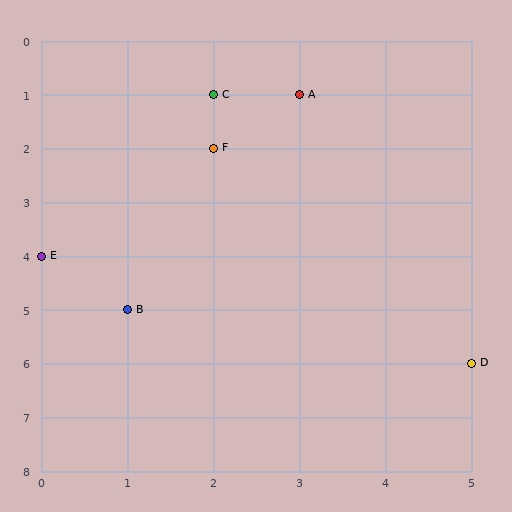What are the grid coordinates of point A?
Point A is at grid coordinates (3, 1).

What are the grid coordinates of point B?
Point B is at grid coordinates (1, 5).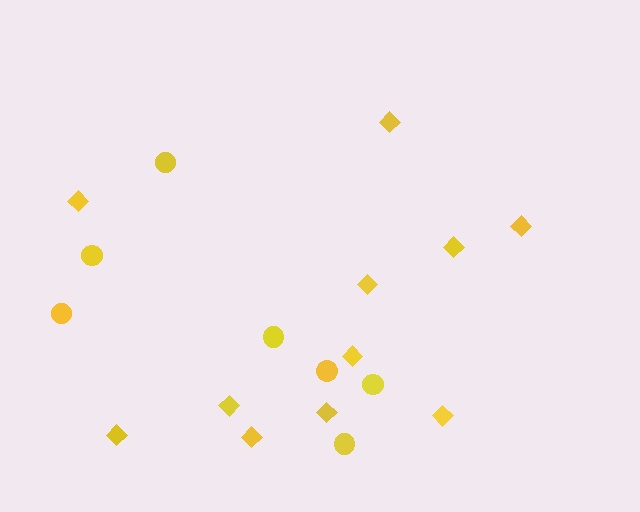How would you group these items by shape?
There are 2 groups: one group of circles (7) and one group of diamonds (11).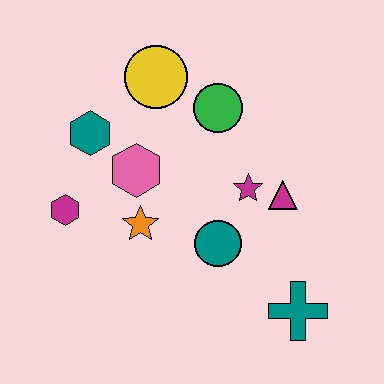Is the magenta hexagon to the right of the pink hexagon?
No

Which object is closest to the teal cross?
The teal circle is closest to the teal cross.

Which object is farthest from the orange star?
The teal cross is farthest from the orange star.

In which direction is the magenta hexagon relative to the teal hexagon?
The magenta hexagon is below the teal hexagon.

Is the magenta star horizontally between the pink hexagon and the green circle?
No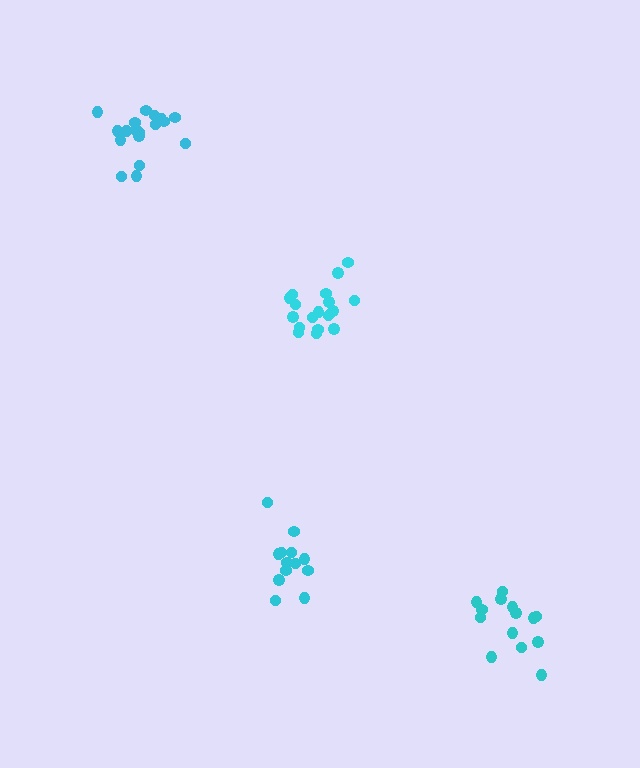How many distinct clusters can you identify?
There are 4 distinct clusters.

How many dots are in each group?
Group 1: 13 dots, Group 2: 18 dots, Group 3: 18 dots, Group 4: 14 dots (63 total).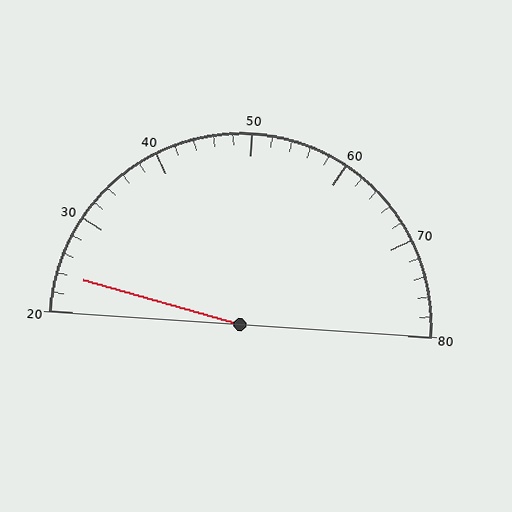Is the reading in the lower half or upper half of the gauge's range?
The reading is in the lower half of the range (20 to 80).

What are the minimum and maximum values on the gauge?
The gauge ranges from 20 to 80.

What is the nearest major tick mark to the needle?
The nearest major tick mark is 20.